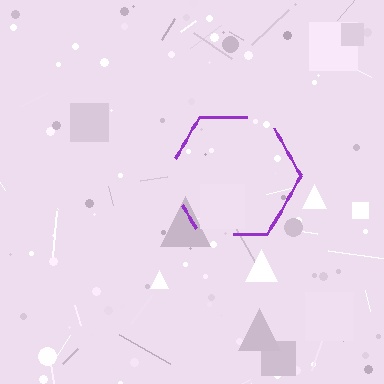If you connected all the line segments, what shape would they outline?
They would outline a hexagon.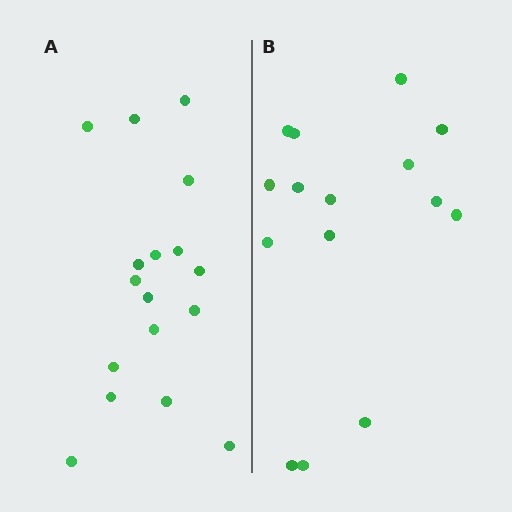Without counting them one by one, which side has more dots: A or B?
Region A (the left region) has more dots.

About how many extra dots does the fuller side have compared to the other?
Region A has just a few more — roughly 2 or 3 more dots than region B.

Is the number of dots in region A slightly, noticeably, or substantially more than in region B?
Region A has only slightly more — the two regions are fairly close. The ratio is roughly 1.1 to 1.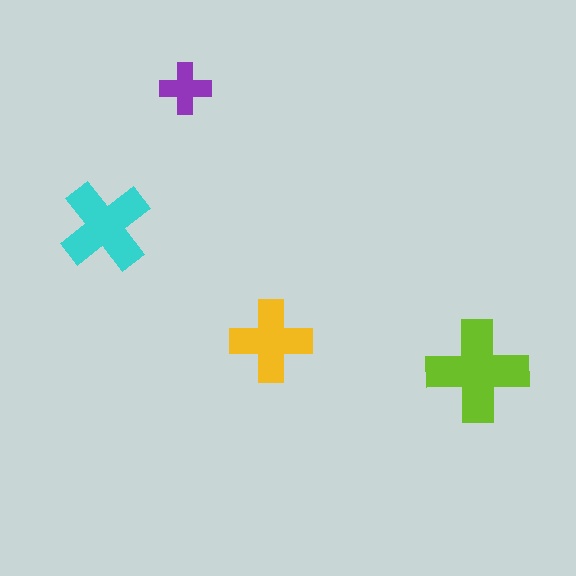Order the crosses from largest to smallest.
the lime one, the cyan one, the yellow one, the purple one.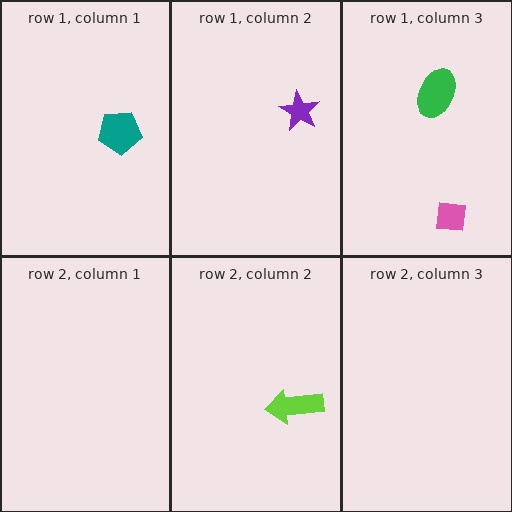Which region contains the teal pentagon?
The row 1, column 1 region.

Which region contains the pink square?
The row 1, column 3 region.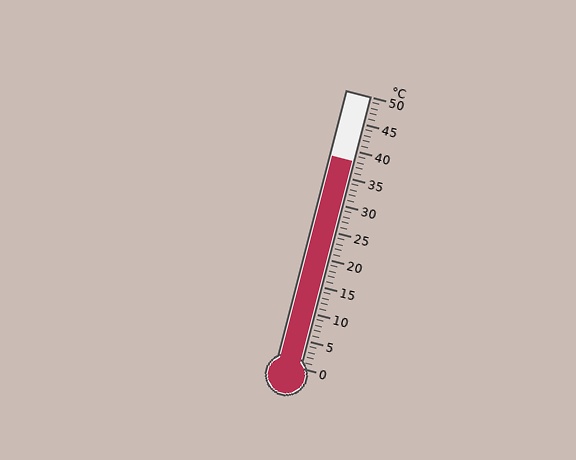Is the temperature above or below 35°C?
The temperature is above 35°C.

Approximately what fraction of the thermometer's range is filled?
The thermometer is filled to approximately 75% of its range.